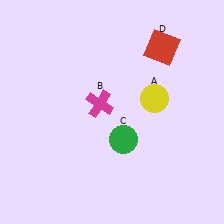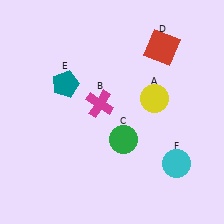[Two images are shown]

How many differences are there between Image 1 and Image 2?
There are 2 differences between the two images.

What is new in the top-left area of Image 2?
A teal pentagon (E) was added in the top-left area of Image 2.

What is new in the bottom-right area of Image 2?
A cyan circle (F) was added in the bottom-right area of Image 2.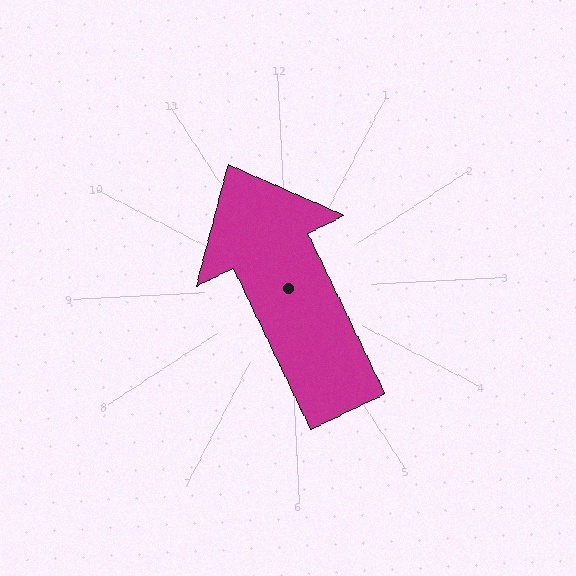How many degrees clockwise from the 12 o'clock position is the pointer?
Approximately 337 degrees.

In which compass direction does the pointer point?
Northwest.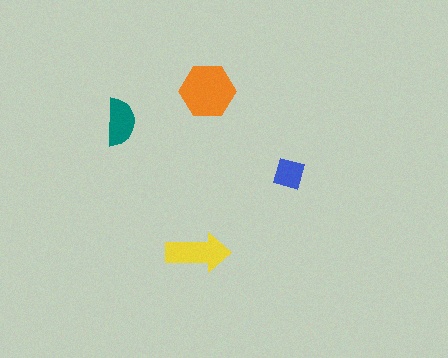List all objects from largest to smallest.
The orange hexagon, the yellow arrow, the teal semicircle, the blue square.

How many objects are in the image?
There are 4 objects in the image.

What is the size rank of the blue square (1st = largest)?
4th.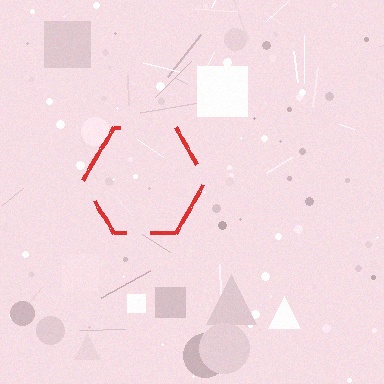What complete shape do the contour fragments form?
The contour fragments form a hexagon.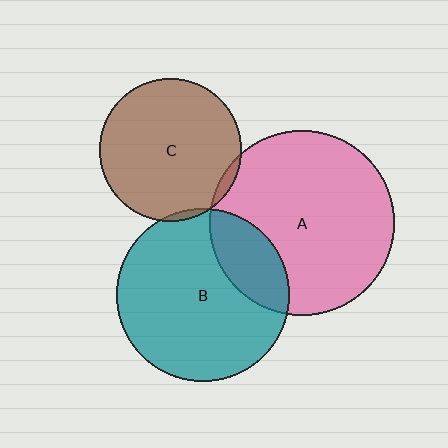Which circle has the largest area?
Circle A (pink).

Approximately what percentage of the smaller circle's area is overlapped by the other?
Approximately 20%.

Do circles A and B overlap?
Yes.